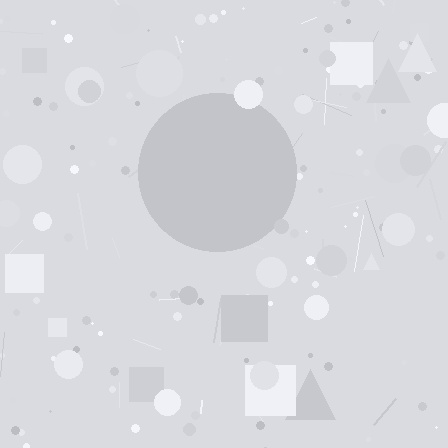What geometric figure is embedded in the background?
A circle is embedded in the background.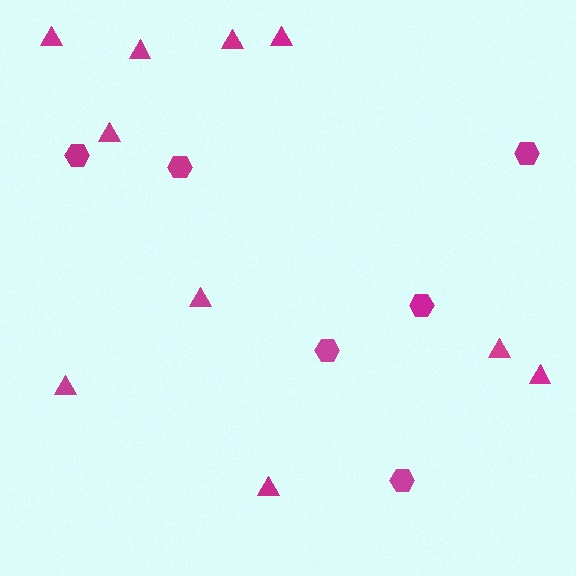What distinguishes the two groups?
There are 2 groups: one group of hexagons (6) and one group of triangles (10).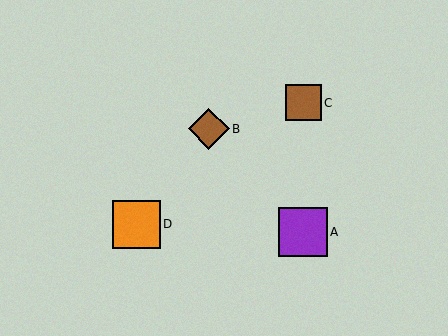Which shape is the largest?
The purple square (labeled A) is the largest.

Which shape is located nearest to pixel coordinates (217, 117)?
The brown diamond (labeled B) at (209, 129) is nearest to that location.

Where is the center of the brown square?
The center of the brown square is at (303, 103).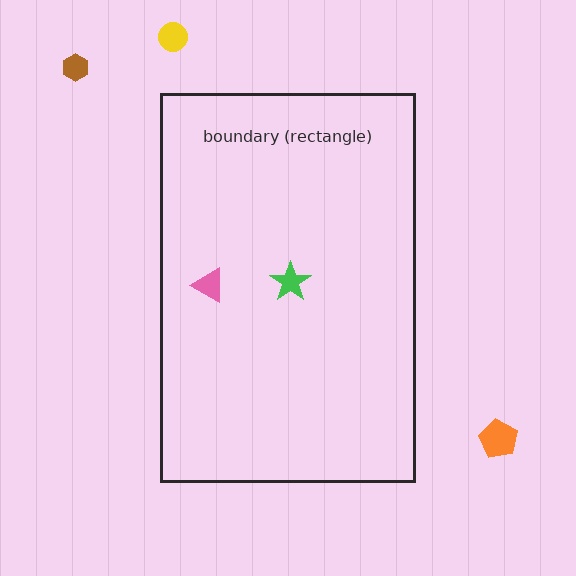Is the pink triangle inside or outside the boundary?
Inside.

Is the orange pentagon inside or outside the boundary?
Outside.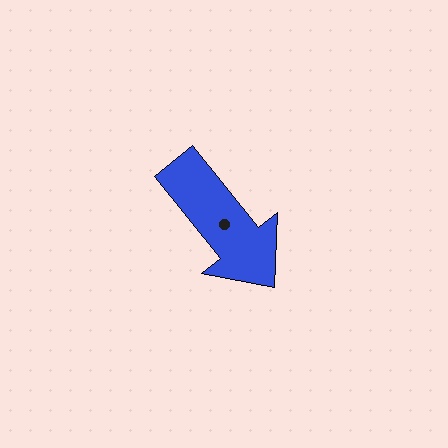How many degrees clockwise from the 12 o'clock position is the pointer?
Approximately 141 degrees.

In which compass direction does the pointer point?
Southeast.